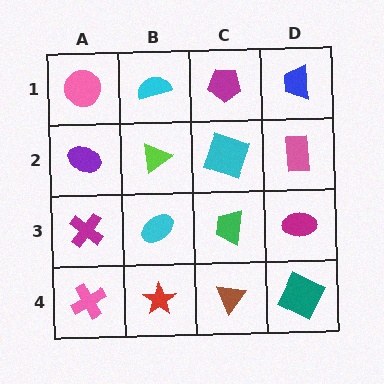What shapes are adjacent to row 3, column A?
A purple ellipse (row 2, column A), a pink cross (row 4, column A), a cyan ellipse (row 3, column B).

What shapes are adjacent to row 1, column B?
A lime triangle (row 2, column B), a pink circle (row 1, column A), a magenta pentagon (row 1, column C).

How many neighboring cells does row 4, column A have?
2.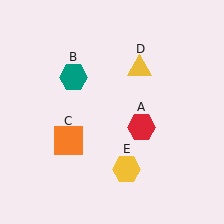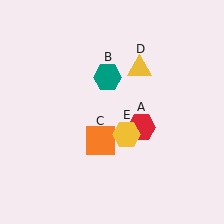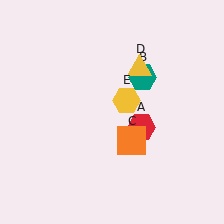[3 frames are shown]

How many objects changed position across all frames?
3 objects changed position: teal hexagon (object B), orange square (object C), yellow hexagon (object E).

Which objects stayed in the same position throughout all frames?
Red hexagon (object A) and yellow triangle (object D) remained stationary.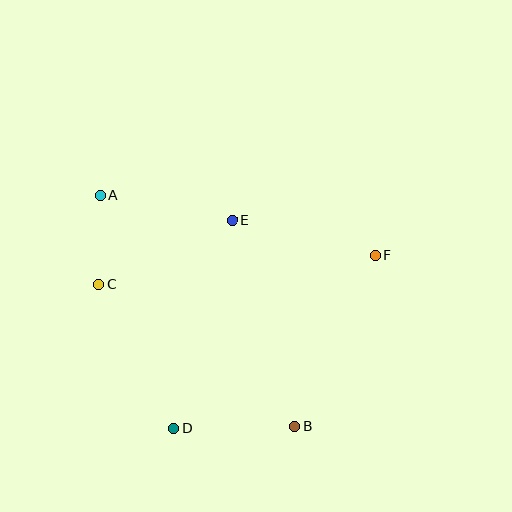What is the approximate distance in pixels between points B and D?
The distance between B and D is approximately 121 pixels.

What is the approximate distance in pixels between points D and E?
The distance between D and E is approximately 216 pixels.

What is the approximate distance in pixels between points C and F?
The distance between C and F is approximately 278 pixels.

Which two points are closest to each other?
Points A and C are closest to each other.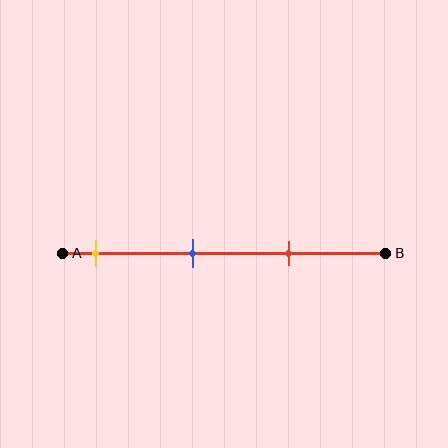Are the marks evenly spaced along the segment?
Yes, the marks are approximately evenly spaced.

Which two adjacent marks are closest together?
The blue and red marks are the closest adjacent pair.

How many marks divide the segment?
There are 3 marks dividing the segment.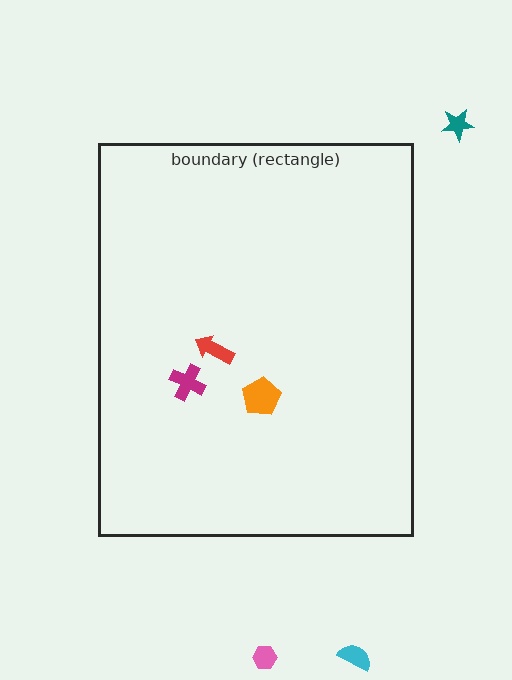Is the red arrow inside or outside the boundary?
Inside.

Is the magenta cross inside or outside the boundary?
Inside.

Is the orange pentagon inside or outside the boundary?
Inside.